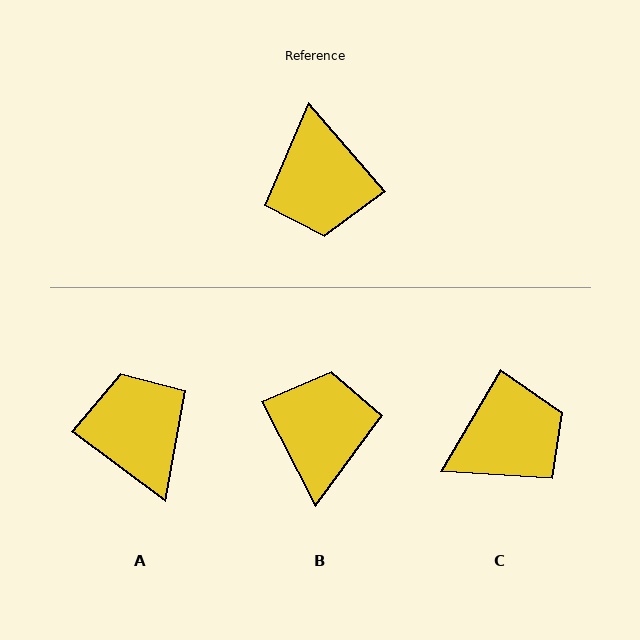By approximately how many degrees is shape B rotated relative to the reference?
Approximately 167 degrees counter-clockwise.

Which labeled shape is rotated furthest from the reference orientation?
A, about 167 degrees away.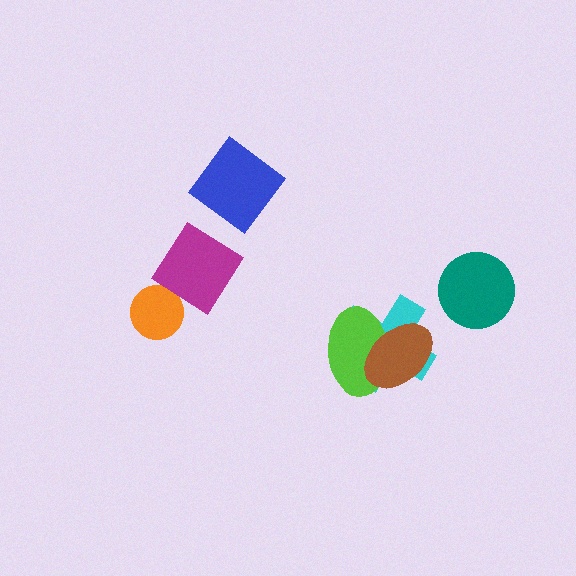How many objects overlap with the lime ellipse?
2 objects overlap with the lime ellipse.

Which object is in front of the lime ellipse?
The brown ellipse is in front of the lime ellipse.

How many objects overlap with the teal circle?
0 objects overlap with the teal circle.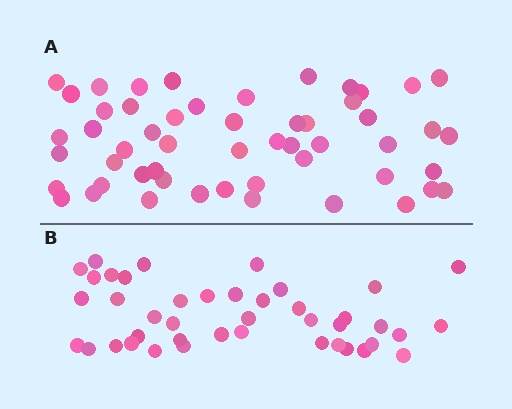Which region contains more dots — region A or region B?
Region A (the top region) has more dots.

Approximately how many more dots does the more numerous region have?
Region A has roughly 12 or so more dots than region B.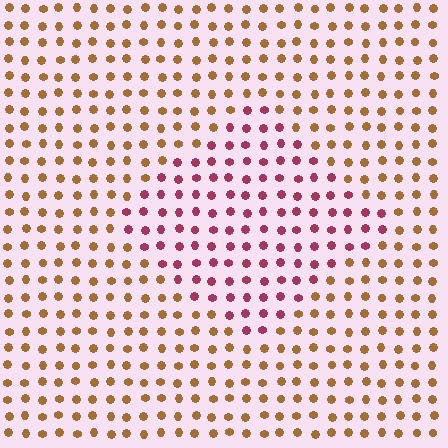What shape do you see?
I see a diamond.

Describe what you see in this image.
The image is filled with small brown elements in a uniform arrangement. A diamond-shaped region is visible where the elements are tinted to a slightly different hue, forming a subtle color boundary.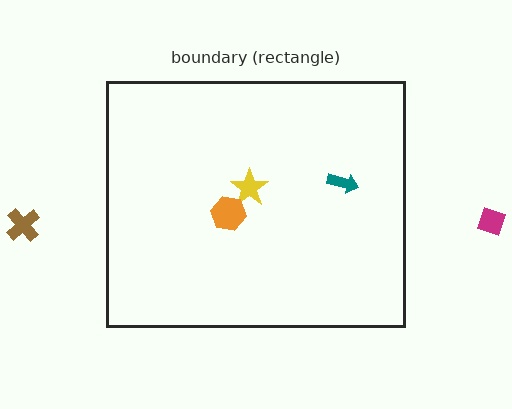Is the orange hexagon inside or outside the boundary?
Inside.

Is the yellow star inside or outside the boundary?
Inside.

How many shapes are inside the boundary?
3 inside, 2 outside.